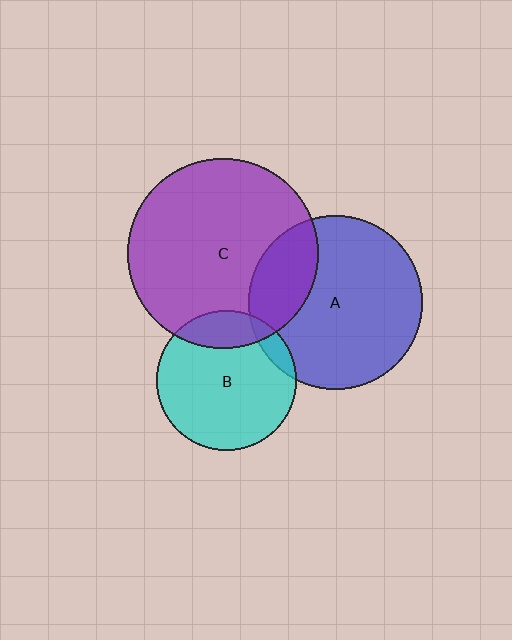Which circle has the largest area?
Circle C (purple).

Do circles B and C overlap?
Yes.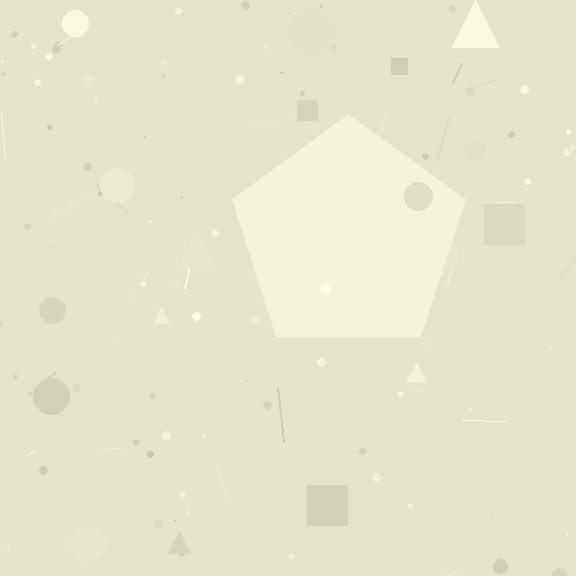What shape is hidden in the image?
A pentagon is hidden in the image.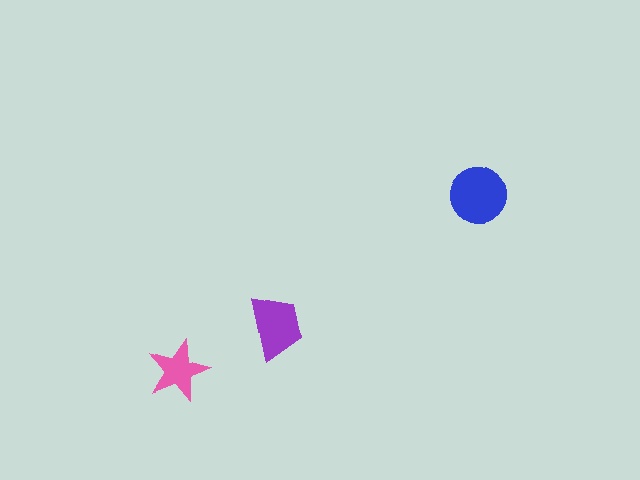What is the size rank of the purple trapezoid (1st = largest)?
2nd.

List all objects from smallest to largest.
The pink star, the purple trapezoid, the blue circle.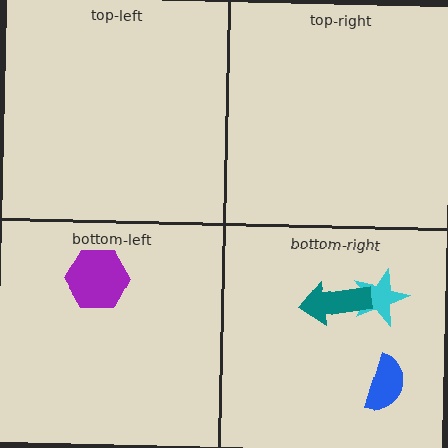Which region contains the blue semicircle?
The bottom-right region.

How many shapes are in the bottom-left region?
1.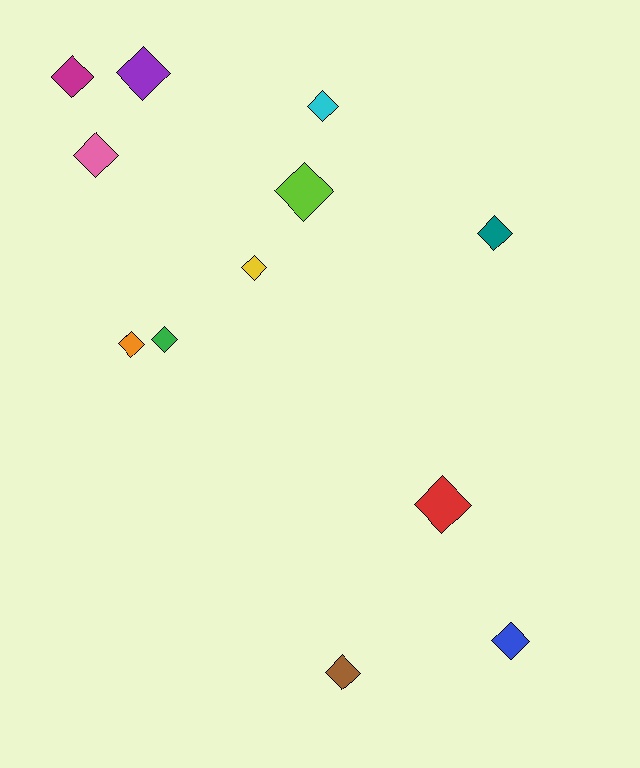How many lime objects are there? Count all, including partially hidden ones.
There is 1 lime object.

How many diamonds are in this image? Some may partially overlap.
There are 12 diamonds.